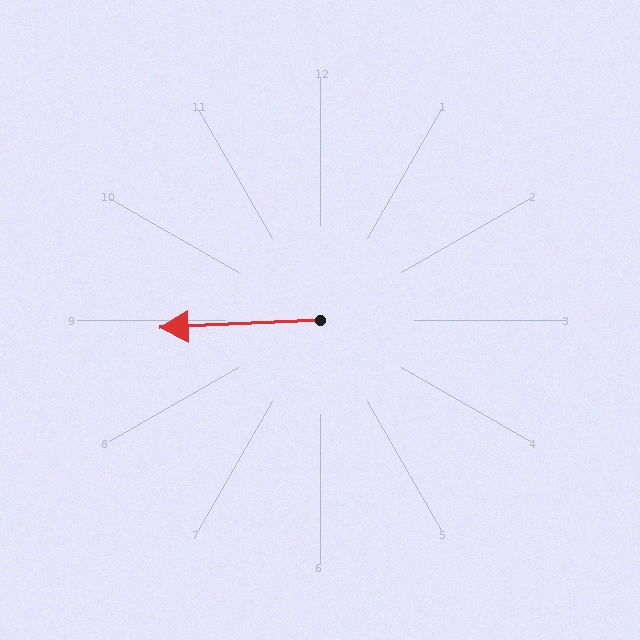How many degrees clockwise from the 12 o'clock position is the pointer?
Approximately 267 degrees.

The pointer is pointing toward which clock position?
Roughly 9 o'clock.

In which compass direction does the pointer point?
West.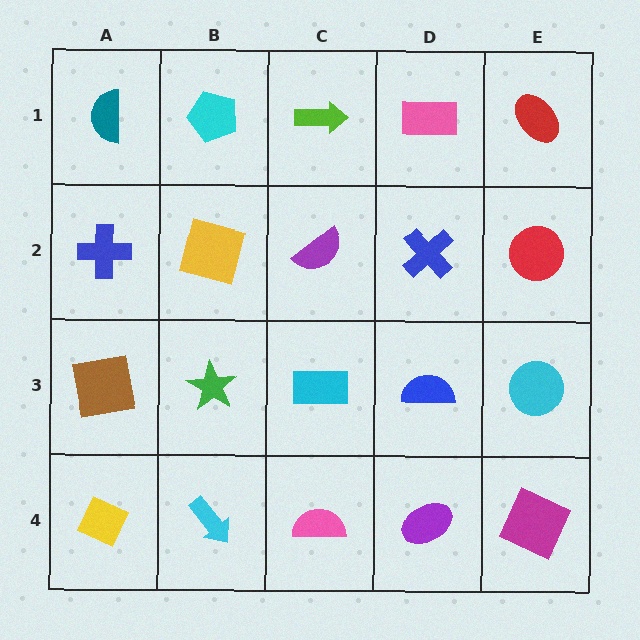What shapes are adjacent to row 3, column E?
A red circle (row 2, column E), a magenta square (row 4, column E), a blue semicircle (row 3, column D).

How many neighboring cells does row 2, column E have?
3.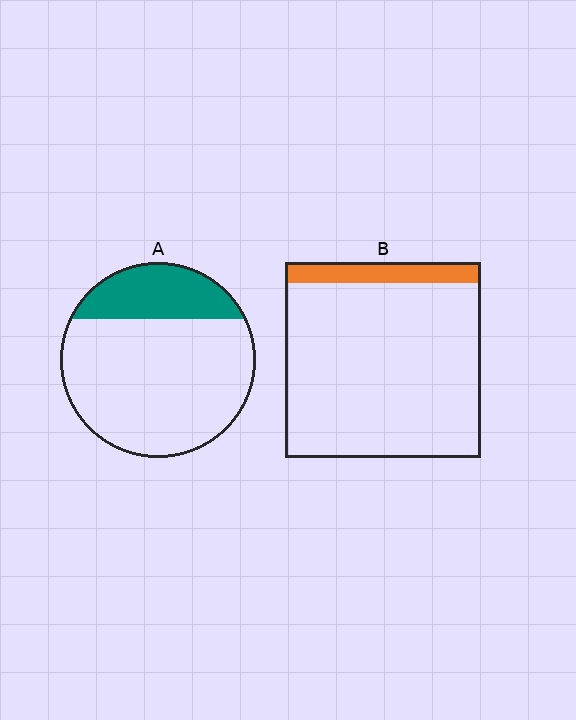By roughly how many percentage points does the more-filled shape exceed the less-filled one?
By roughly 15 percentage points (A over B).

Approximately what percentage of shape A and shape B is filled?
A is approximately 25% and B is approximately 10%.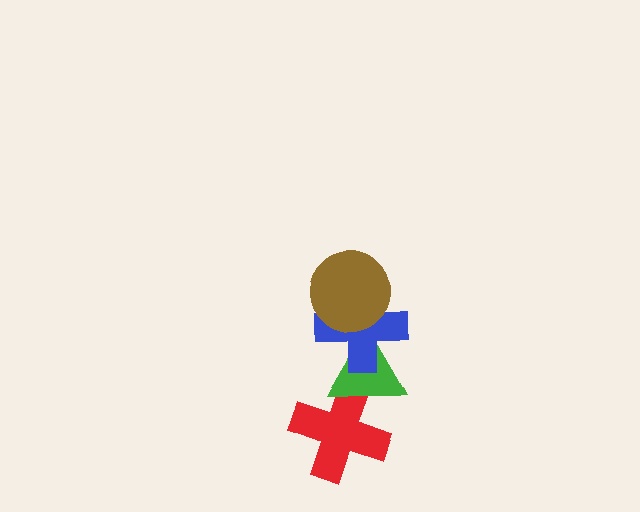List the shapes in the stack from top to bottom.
From top to bottom: the brown circle, the blue cross, the green triangle, the red cross.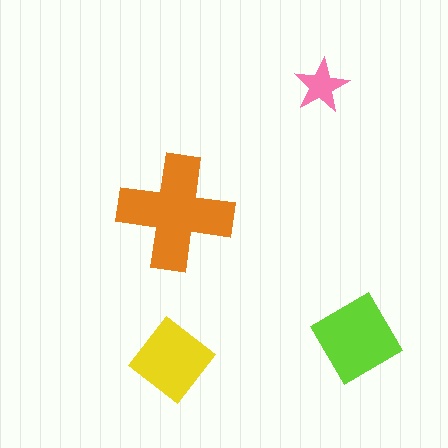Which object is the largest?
The orange cross.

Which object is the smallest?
The pink star.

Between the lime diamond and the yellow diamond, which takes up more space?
The lime diamond.